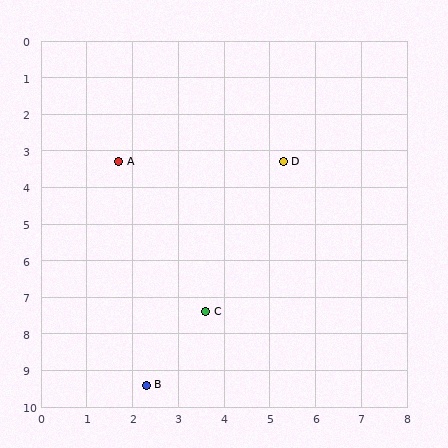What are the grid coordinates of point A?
Point A is at approximately (1.7, 3.3).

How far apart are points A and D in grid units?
Points A and D are about 3.6 grid units apart.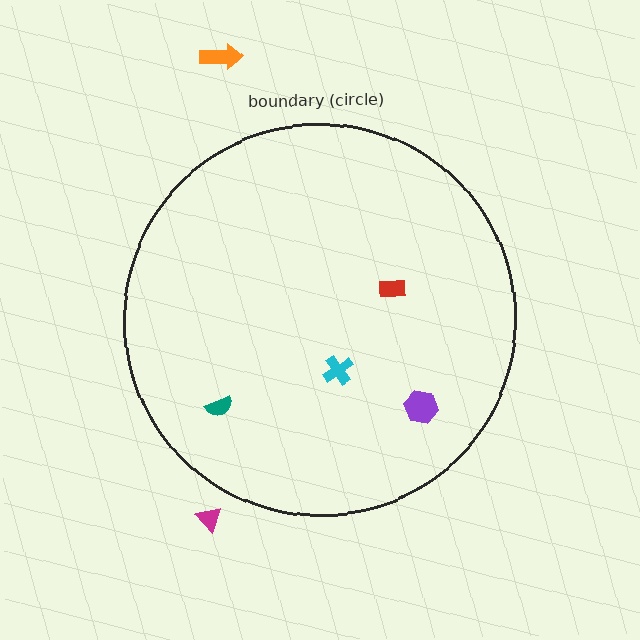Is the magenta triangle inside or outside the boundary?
Outside.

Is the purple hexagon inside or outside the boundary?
Inside.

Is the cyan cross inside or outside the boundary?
Inside.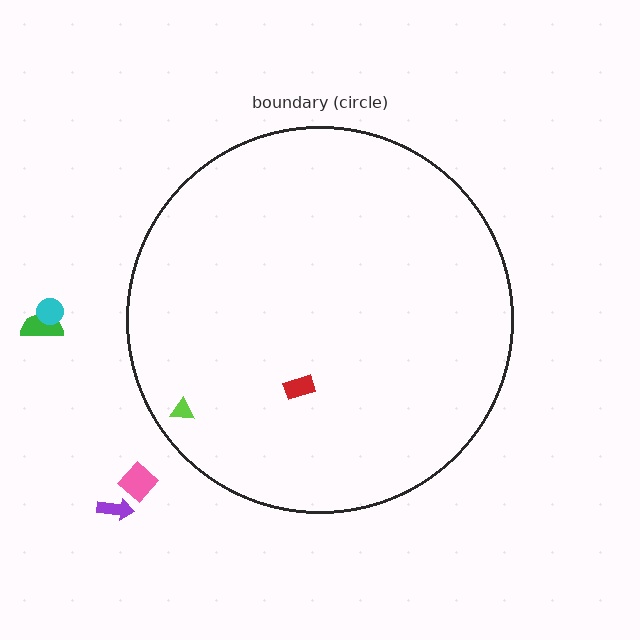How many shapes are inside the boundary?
2 inside, 4 outside.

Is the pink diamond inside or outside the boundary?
Outside.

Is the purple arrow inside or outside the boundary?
Outside.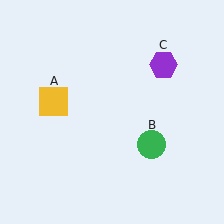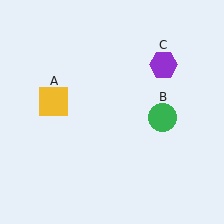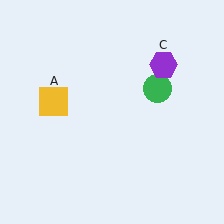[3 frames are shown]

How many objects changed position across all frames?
1 object changed position: green circle (object B).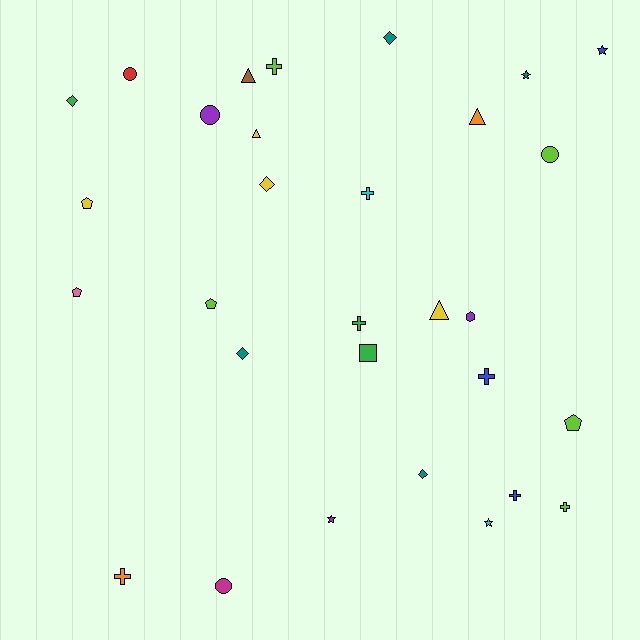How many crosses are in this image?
There are 7 crosses.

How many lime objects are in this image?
There are 5 lime objects.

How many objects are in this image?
There are 30 objects.